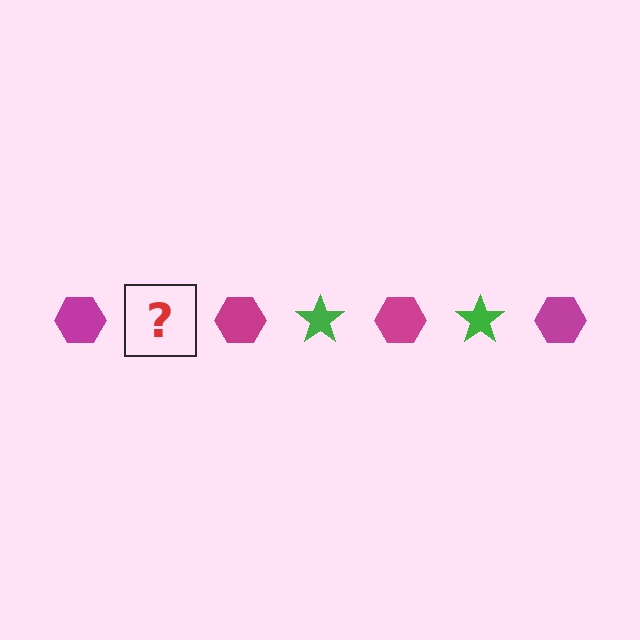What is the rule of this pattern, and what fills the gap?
The rule is that the pattern alternates between magenta hexagon and green star. The gap should be filled with a green star.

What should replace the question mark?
The question mark should be replaced with a green star.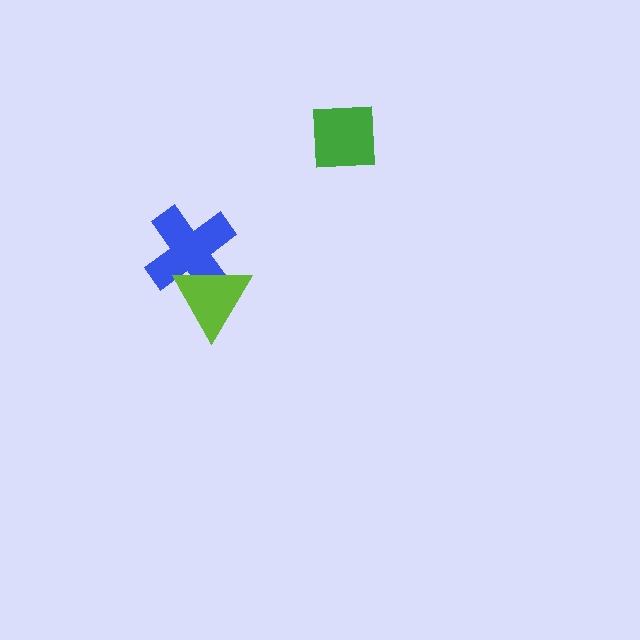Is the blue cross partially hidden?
Yes, it is partially covered by another shape.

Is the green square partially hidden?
No, no other shape covers it.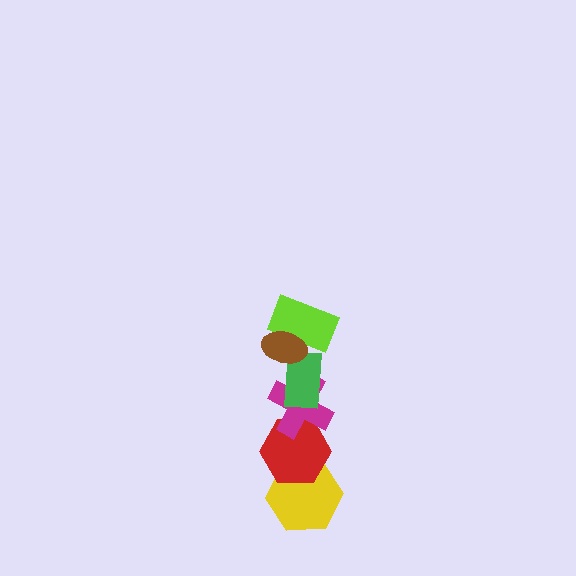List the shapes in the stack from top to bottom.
From top to bottom: the brown ellipse, the lime rectangle, the green rectangle, the magenta cross, the red hexagon, the yellow hexagon.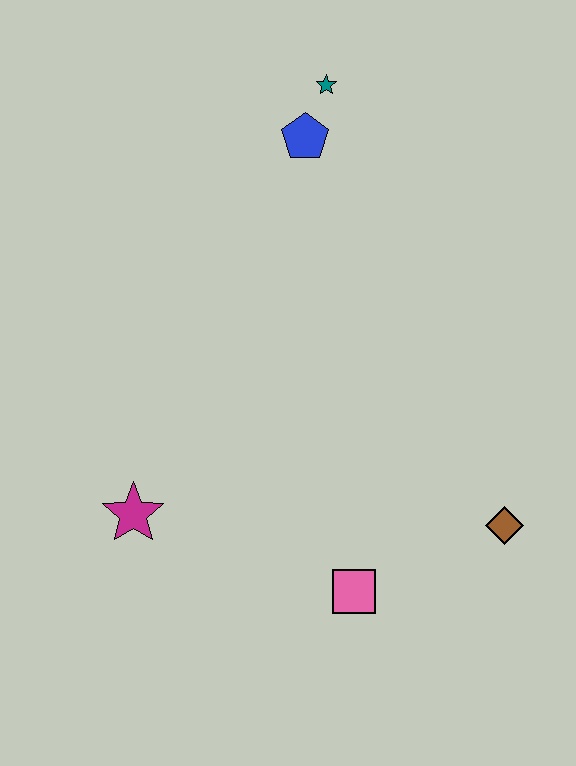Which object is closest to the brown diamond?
The pink square is closest to the brown diamond.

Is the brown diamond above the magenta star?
No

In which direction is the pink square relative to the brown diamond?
The pink square is to the left of the brown diamond.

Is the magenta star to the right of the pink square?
No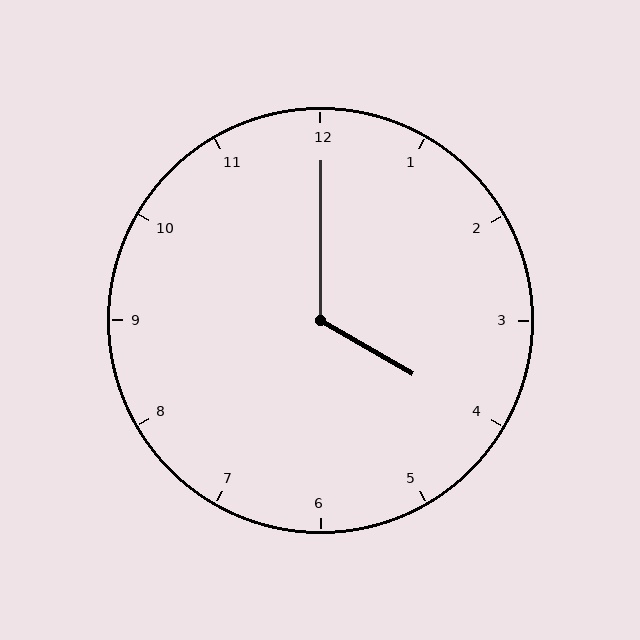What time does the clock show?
4:00.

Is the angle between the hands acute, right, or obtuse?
It is obtuse.